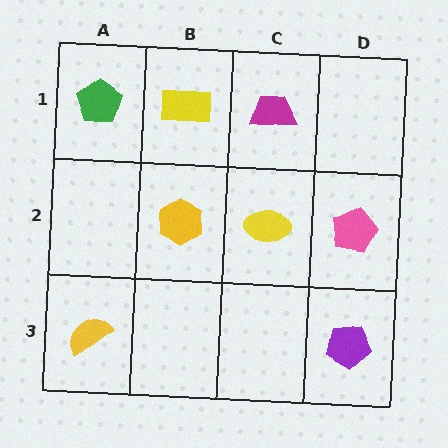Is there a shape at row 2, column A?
No, that cell is empty.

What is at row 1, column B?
A yellow rectangle.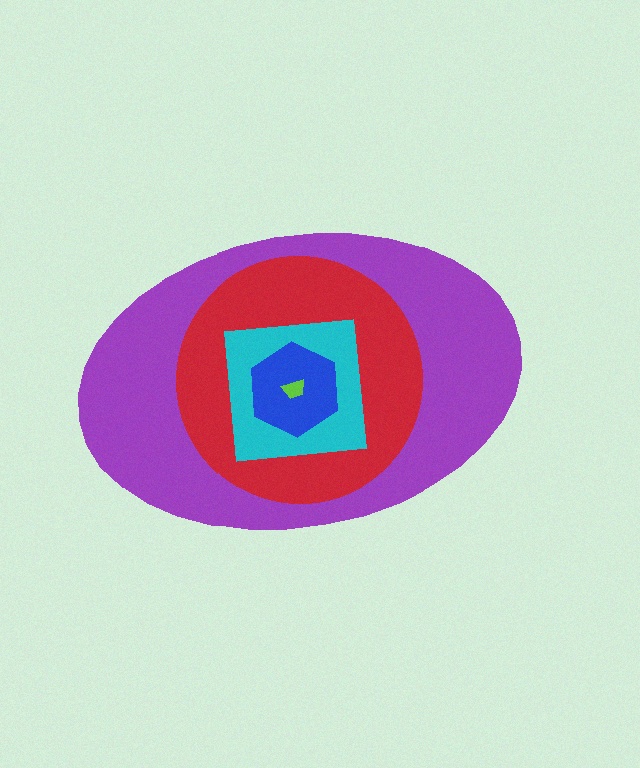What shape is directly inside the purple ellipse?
The red circle.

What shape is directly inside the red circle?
The cyan square.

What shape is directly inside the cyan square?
The blue hexagon.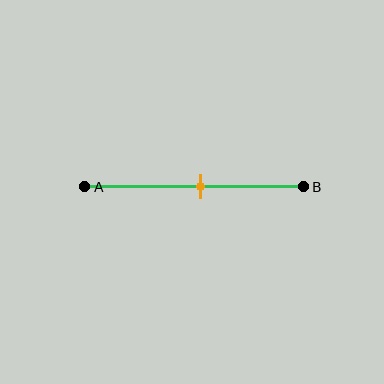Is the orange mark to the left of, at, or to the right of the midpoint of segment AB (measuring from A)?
The orange mark is to the right of the midpoint of segment AB.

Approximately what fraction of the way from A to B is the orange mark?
The orange mark is approximately 55% of the way from A to B.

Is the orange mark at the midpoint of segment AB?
No, the mark is at about 55% from A, not at the 50% midpoint.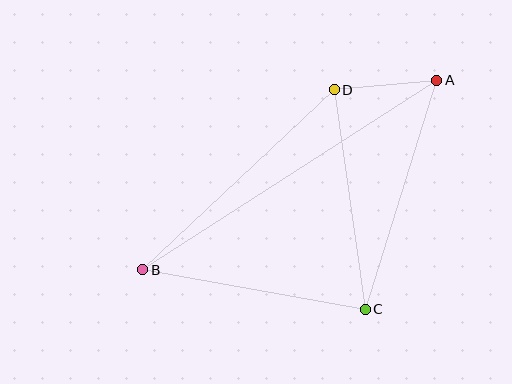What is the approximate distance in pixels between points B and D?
The distance between B and D is approximately 263 pixels.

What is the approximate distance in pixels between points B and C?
The distance between B and C is approximately 226 pixels.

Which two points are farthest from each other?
Points A and B are farthest from each other.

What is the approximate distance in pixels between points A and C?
The distance between A and C is approximately 240 pixels.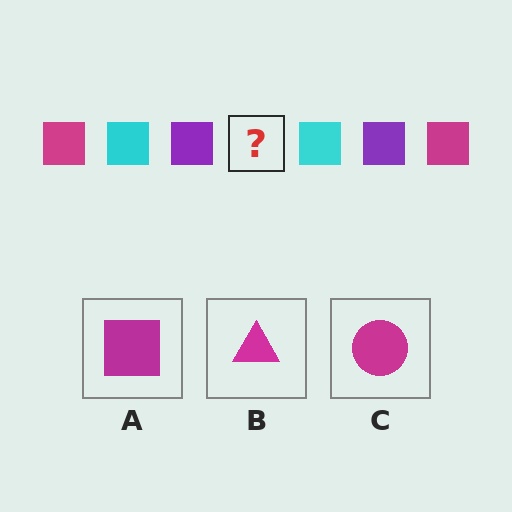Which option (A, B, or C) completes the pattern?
A.